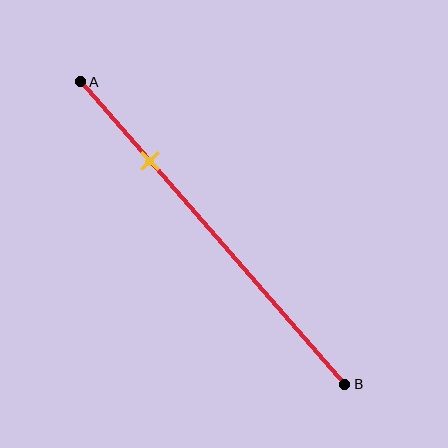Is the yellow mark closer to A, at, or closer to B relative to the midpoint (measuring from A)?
The yellow mark is closer to point A than the midpoint of segment AB.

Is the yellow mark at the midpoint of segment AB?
No, the mark is at about 25% from A, not at the 50% midpoint.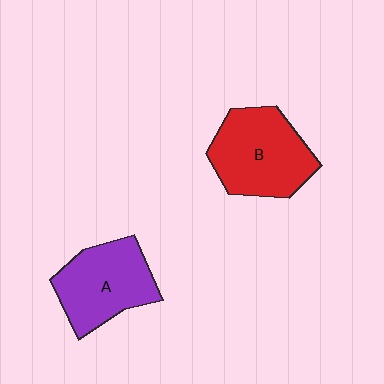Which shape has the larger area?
Shape B (red).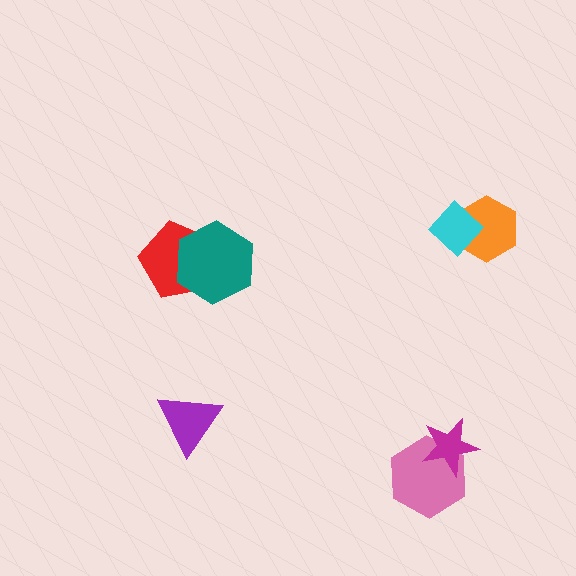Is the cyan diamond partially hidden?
No, no other shape covers it.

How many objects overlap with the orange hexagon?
1 object overlaps with the orange hexagon.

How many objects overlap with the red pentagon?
1 object overlaps with the red pentagon.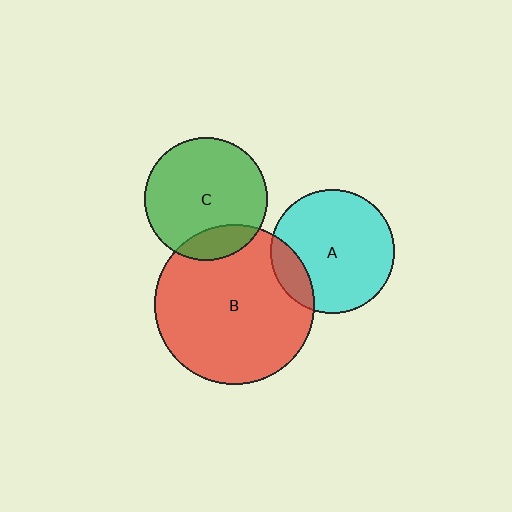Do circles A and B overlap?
Yes.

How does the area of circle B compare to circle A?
Approximately 1.7 times.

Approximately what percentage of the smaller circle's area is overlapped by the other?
Approximately 15%.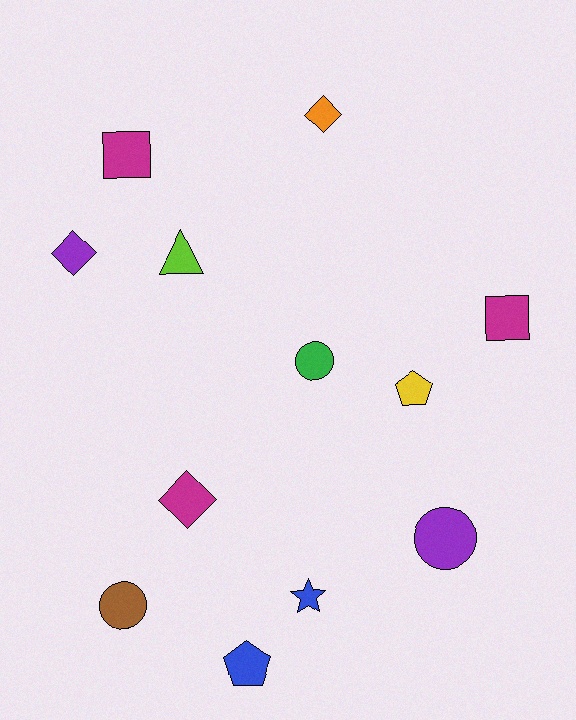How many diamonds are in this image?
There are 3 diamonds.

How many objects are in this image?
There are 12 objects.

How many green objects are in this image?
There is 1 green object.